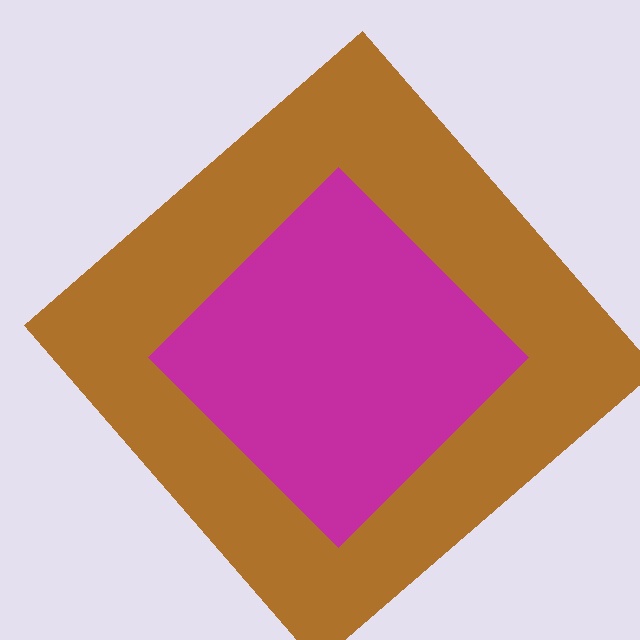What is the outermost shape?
The brown diamond.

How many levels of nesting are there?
2.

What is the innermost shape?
The magenta diamond.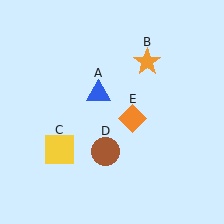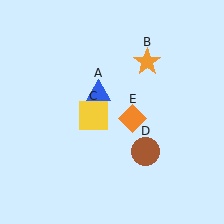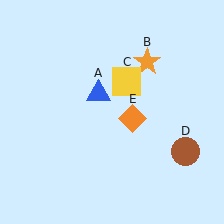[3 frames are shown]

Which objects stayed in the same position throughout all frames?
Blue triangle (object A) and orange star (object B) and orange diamond (object E) remained stationary.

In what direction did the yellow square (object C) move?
The yellow square (object C) moved up and to the right.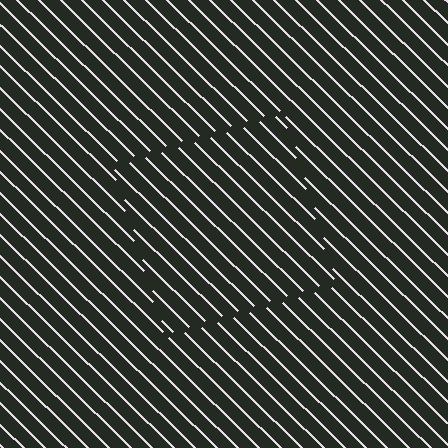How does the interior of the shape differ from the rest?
The interior of the shape contains the same grating, shifted by half a period — the contour is defined by the phase discontinuity where line-ends from the inner and outer gratings abut.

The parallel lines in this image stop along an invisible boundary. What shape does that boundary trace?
An illusory square. The interior of the shape contains the same grating, shifted by half a period — the contour is defined by the phase discontinuity where line-ends from the inner and outer gratings abut.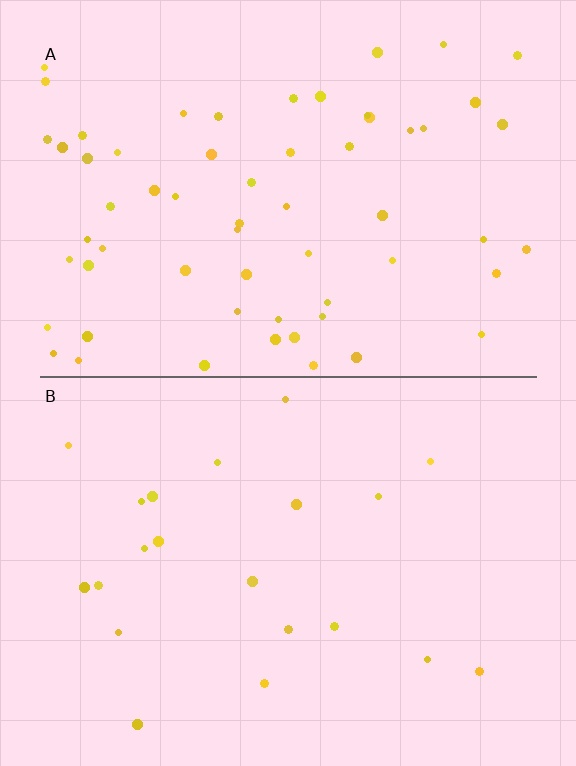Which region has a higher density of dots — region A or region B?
A (the top).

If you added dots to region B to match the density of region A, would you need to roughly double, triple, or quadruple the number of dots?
Approximately triple.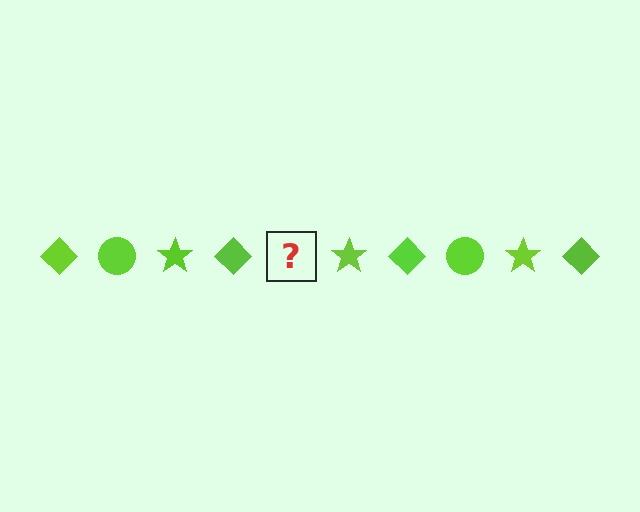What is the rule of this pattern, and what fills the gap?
The rule is that the pattern cycles through diamond, circle, star shapes in lime. The gap should be filled with a lime circle.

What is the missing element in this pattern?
The missing element is a lime circle.